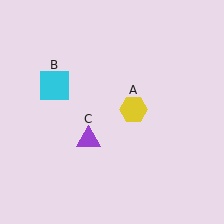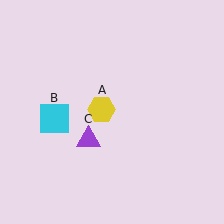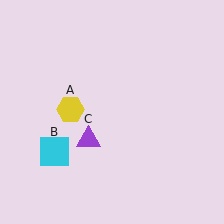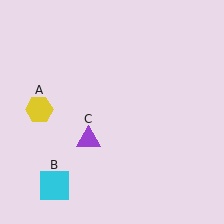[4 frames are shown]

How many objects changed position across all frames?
2 objects changed position: yellow hexagon (object A), cyan square (object B).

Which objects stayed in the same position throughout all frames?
Purple triangle (object C) remained stationary.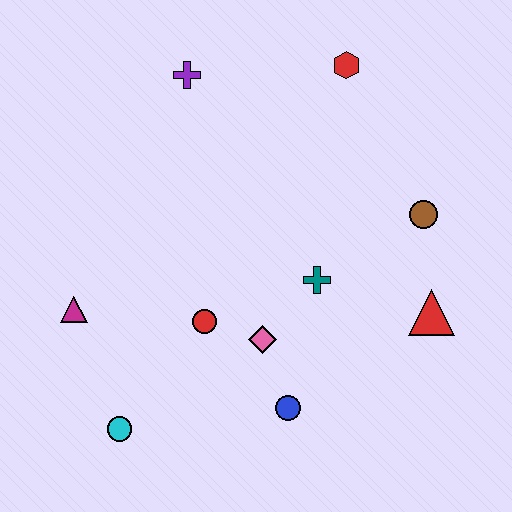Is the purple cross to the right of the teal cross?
No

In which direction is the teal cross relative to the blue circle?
The teal cross is above the blue circle.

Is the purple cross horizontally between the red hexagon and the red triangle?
No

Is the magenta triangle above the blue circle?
Yes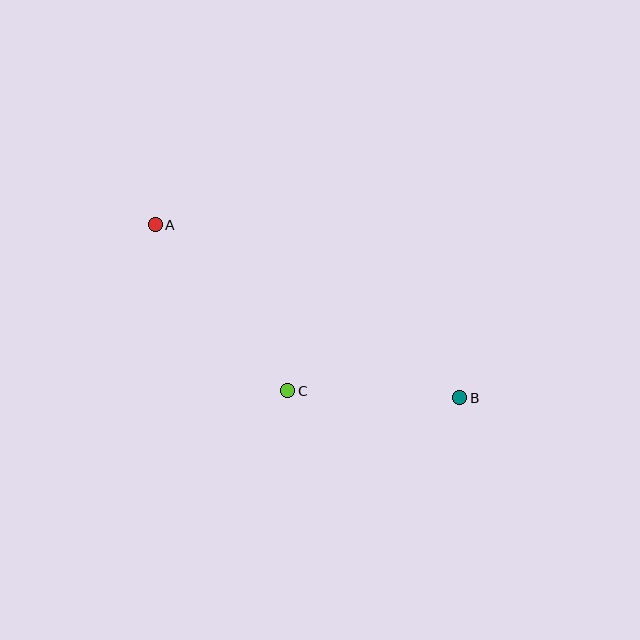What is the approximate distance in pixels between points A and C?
The distance between A and C is approximately 212 pixels.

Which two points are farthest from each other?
Points A and B are farthest from each other.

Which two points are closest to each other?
Points B and C are closest to each other.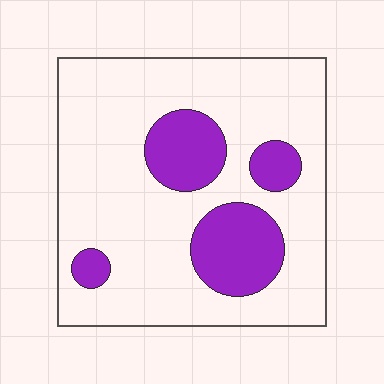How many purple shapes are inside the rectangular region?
4.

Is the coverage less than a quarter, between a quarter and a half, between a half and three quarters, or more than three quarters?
Less than a quarter.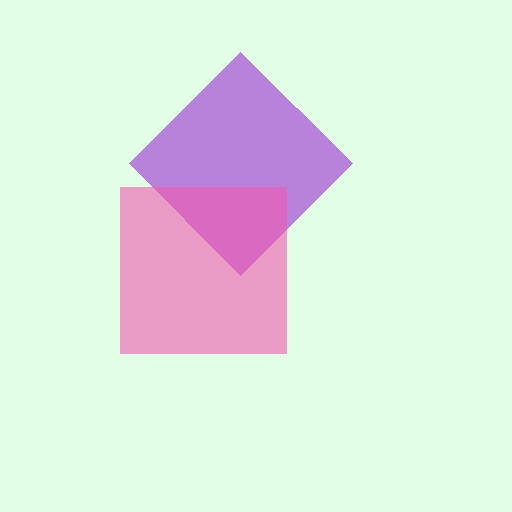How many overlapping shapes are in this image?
There are 2 overlapping shapes in the image.